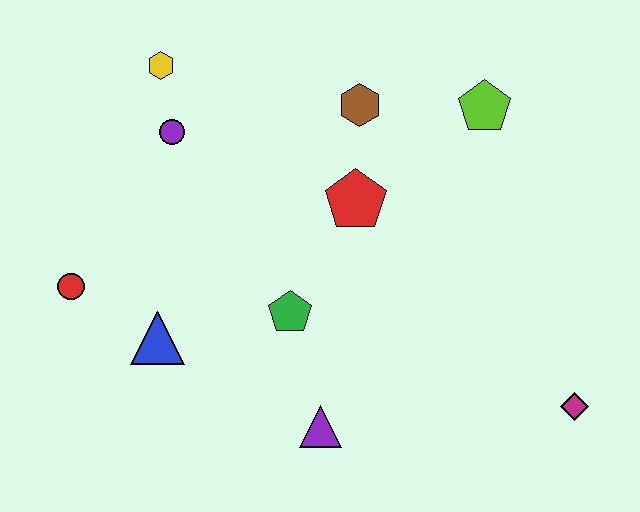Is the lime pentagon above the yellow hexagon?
No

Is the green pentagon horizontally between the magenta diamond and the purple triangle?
No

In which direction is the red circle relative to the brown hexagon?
The red circle is to the left of the brown hexagon.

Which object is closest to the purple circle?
The yellow hexagon is closest to the purple circle.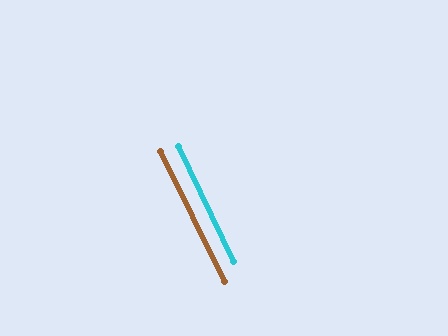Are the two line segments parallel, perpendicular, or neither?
Parallel — their directions differ by only 0.4°.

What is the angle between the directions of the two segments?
Approximately 0 degrees.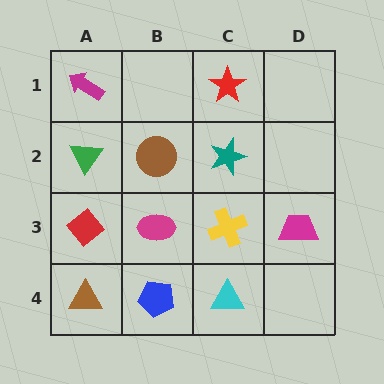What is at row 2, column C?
A teal star.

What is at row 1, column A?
A magenta arrow.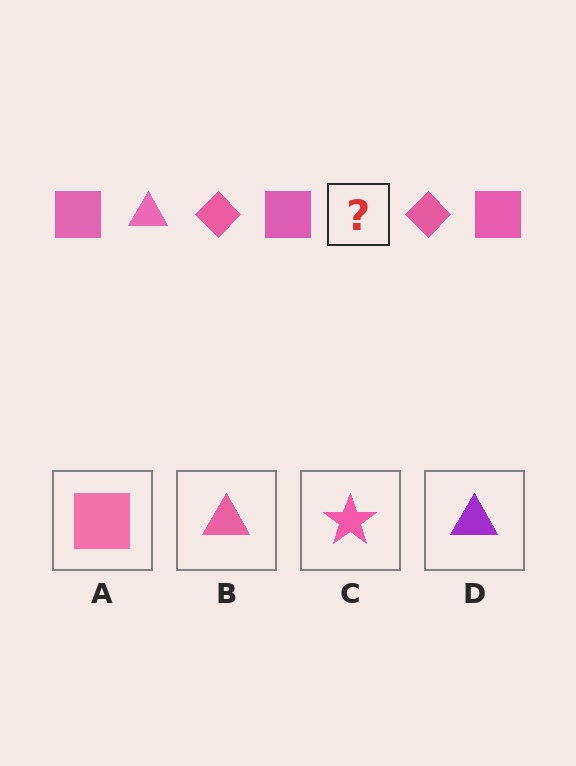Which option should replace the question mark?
Option B.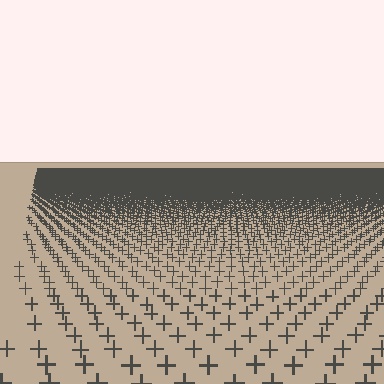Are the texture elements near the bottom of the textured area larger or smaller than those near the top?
Larger. Near the bottom, elements are closer to the viewer and appear at a bigger on-screen size.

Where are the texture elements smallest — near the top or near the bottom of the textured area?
Near the top.